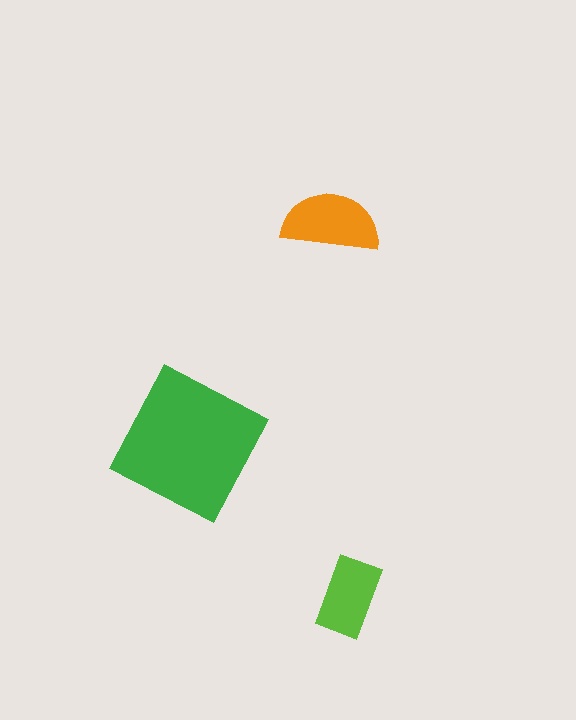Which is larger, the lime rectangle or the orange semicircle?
The orange semicircle.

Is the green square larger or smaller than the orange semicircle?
Larger.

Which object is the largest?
The green square.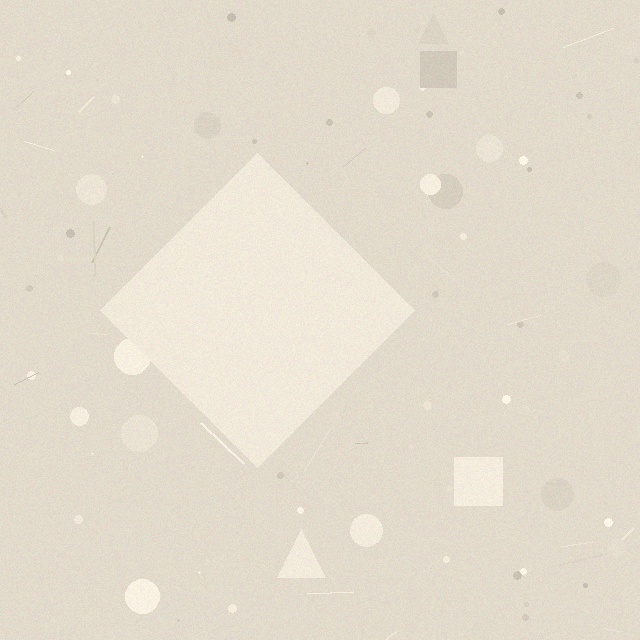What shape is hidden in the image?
A diamond is hidden in the image.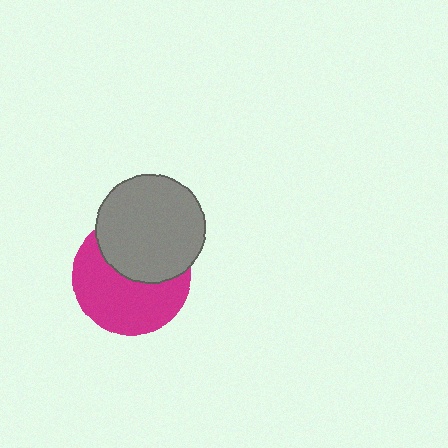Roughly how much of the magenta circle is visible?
About half of it is visible (roughly 58%).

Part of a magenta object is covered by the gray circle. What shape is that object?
It is a circle.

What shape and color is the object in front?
The object in front is a gray circle.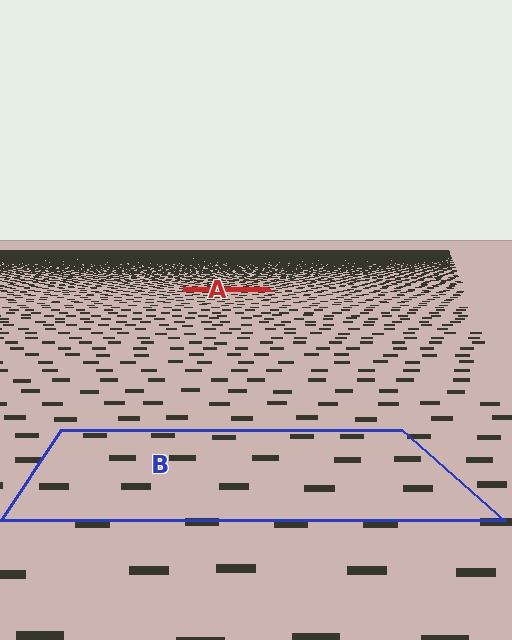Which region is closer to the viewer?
Region B is closer. The texture elements there are larger and more spread out.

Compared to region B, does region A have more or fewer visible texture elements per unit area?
Region A has more texture elements per unit area — they are packed more densely because it is farther away.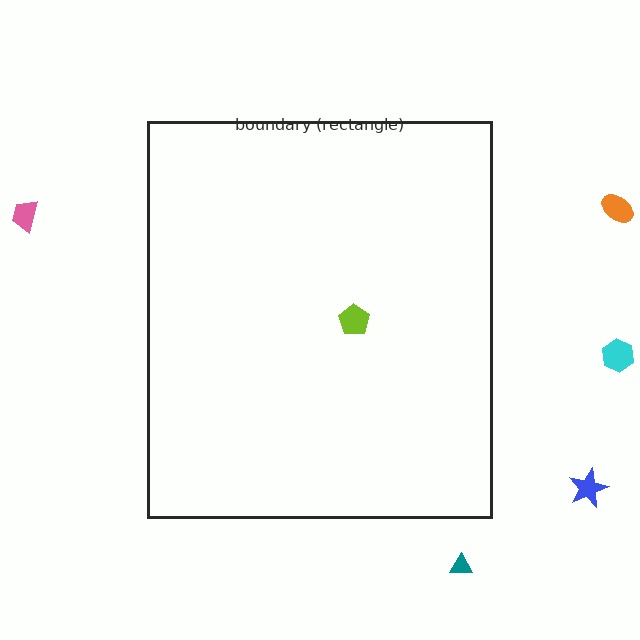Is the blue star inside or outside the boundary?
Outside.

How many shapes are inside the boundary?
1 inside, 5 outside.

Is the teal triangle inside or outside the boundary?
Outside.